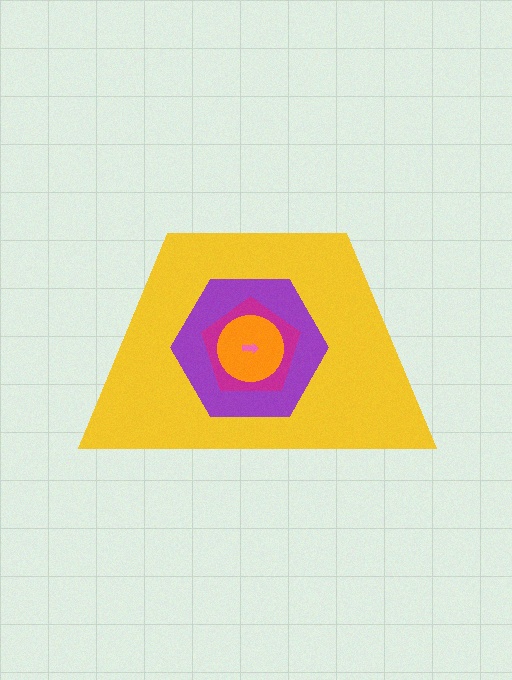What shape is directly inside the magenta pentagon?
The orange circle.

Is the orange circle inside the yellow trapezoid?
Yes.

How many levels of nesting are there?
5.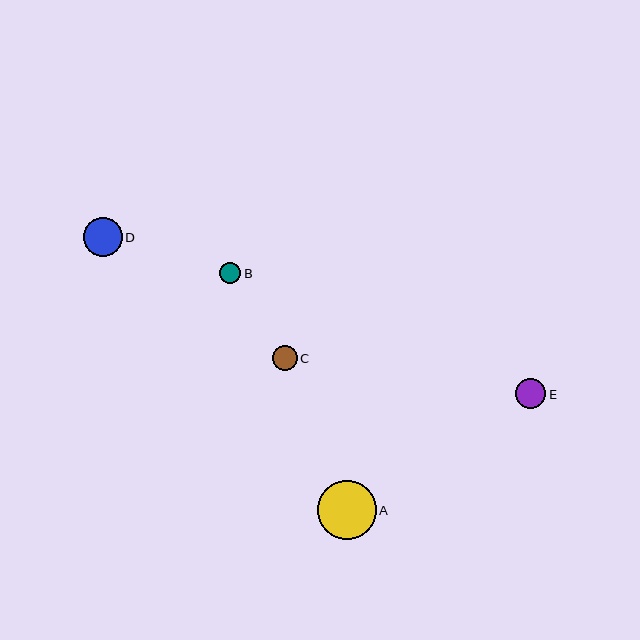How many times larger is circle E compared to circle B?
Circle E is approximately 1.4 times the size of circle B.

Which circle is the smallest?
Circle B is the smallest with a size of approximately 22 pixels.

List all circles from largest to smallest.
From largest to smallest: A, D, E, C, B.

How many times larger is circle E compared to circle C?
Circle E is approximately 1.2 times the size of circle C.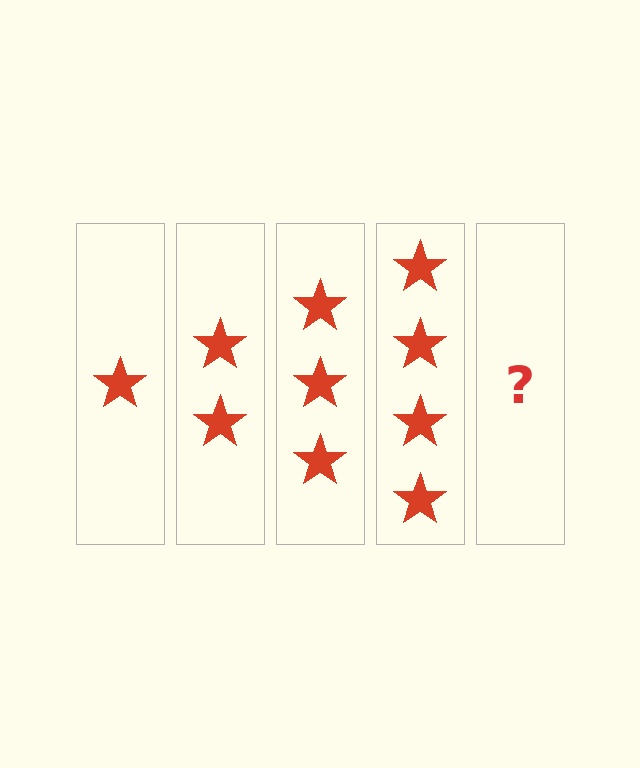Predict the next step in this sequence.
The next step is 5 stars.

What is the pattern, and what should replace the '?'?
The pattern is that each step adds one more star. The '?' should be 5 stars.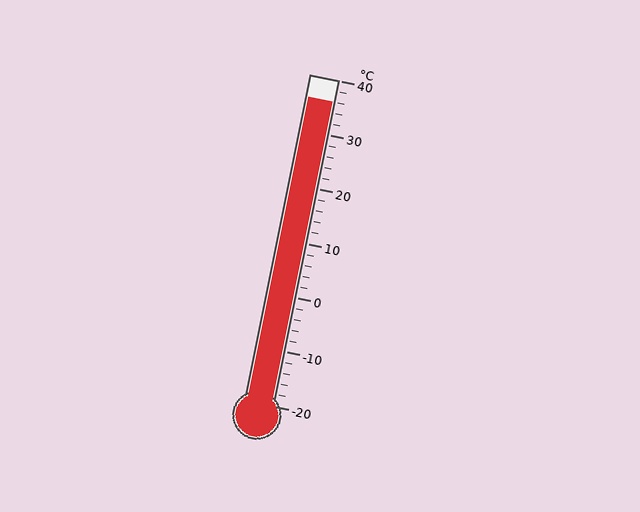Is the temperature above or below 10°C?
The temperature is above 10°C.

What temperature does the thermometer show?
The thermometer shows approximately 36°C.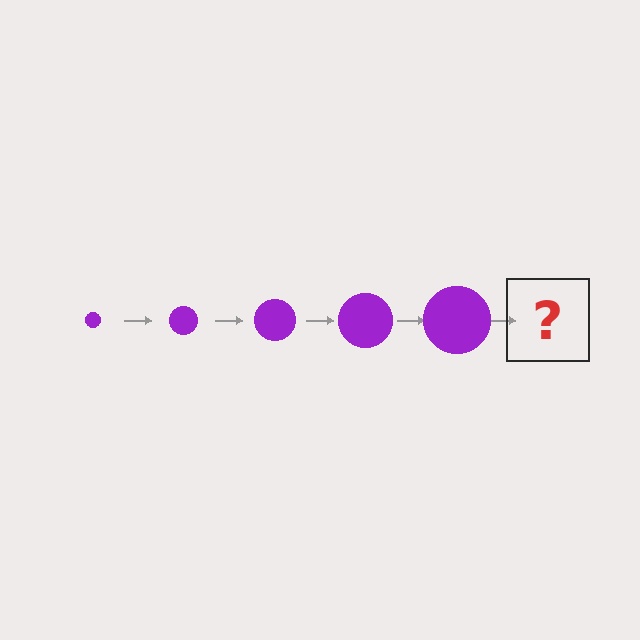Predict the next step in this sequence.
The next step is a purple circle, larger than the previous one.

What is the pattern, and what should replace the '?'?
The pattern is that the circle gets progressively larger each step. The '?' should be a purple circle, larger than the previous one.